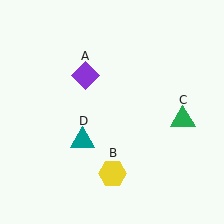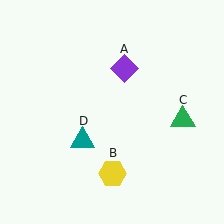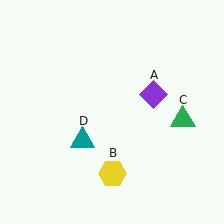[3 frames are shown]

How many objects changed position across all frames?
1 object changed position: purple diamond (object A).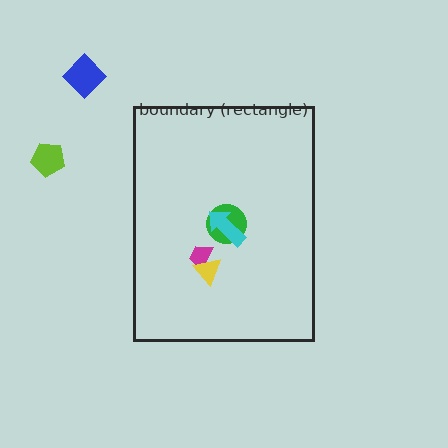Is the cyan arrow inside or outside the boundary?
Inside.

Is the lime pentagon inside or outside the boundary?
Outside.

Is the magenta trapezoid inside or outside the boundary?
Inside.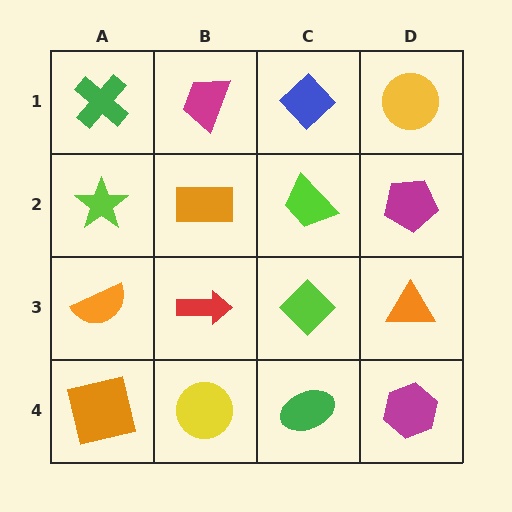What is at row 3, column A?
An orange semicircle.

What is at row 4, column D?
A magenta hexagon.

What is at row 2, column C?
A lime trapezoid.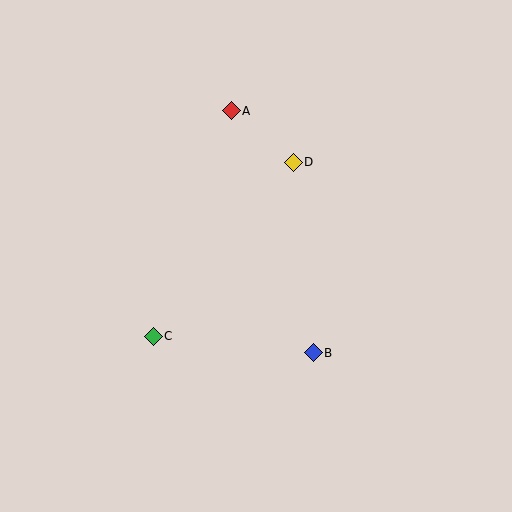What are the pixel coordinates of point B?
Point B is at (313, 353).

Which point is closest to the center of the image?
Point D at (293, 162) is closest to the center.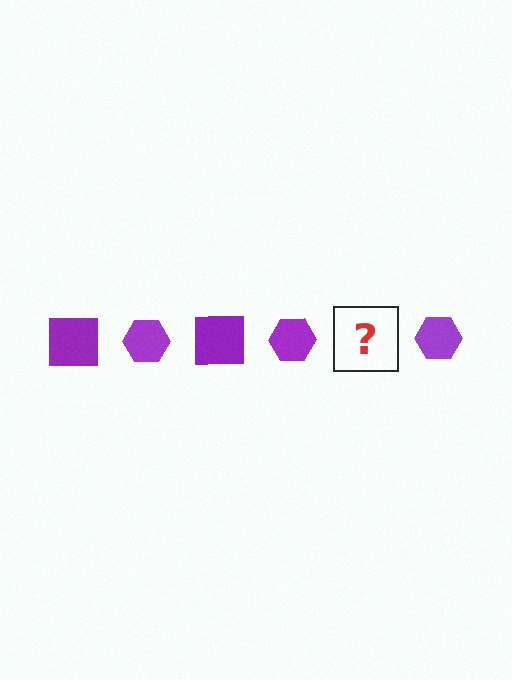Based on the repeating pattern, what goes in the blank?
The blank should be a purple square.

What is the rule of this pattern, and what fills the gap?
The rule is that the pattern cycles through square, hexagon shapes in purple. The gap should be filled with a purple square.